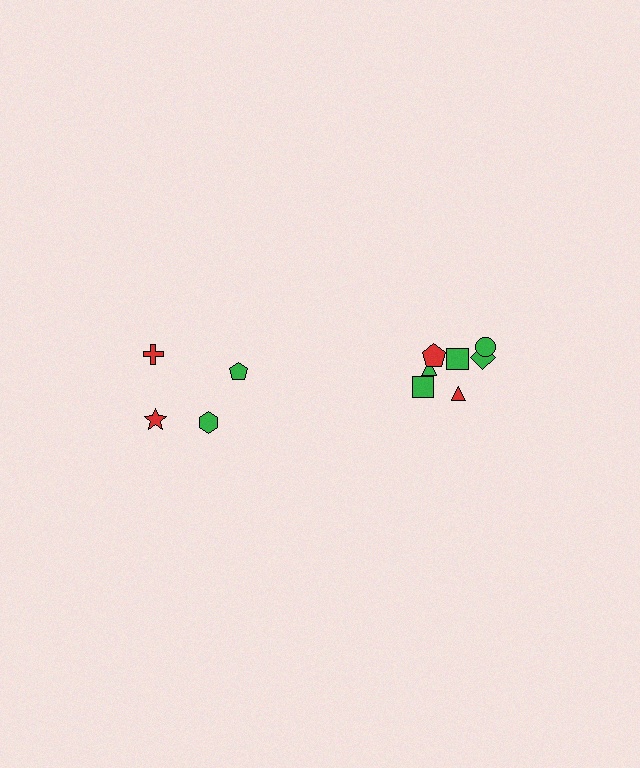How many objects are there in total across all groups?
There are 11 objects.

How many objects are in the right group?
There are 7 objects.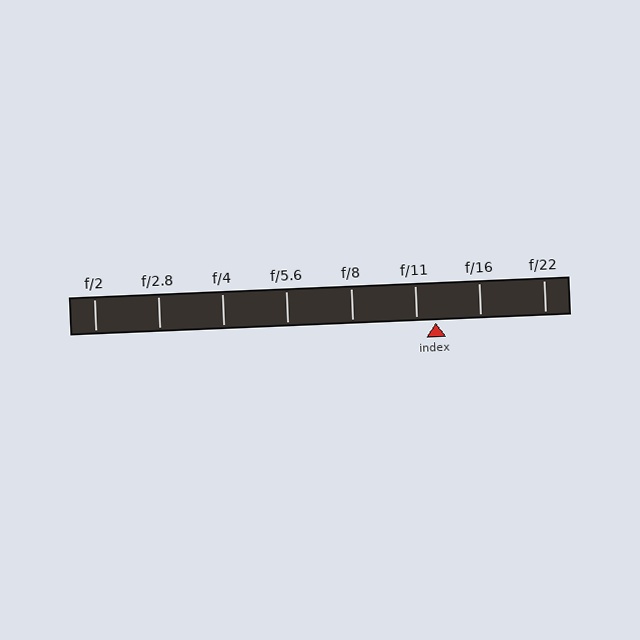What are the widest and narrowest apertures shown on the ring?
The widest aperture shown is f/2 and the narrowest is f/22.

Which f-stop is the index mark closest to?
The index mark is closest to f/11.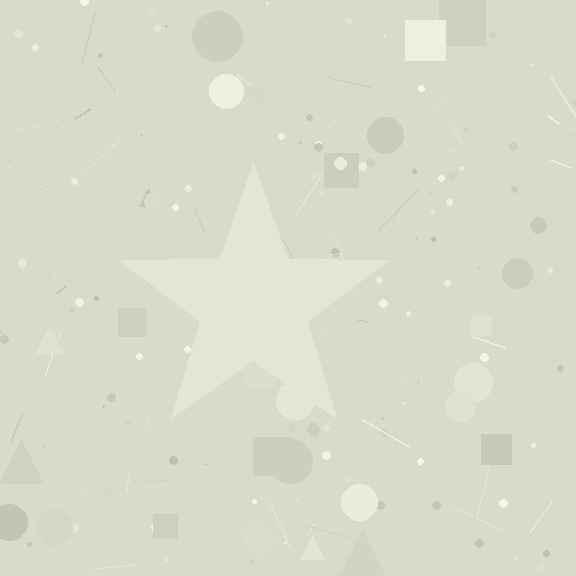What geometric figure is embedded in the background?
A star is embedded in the background.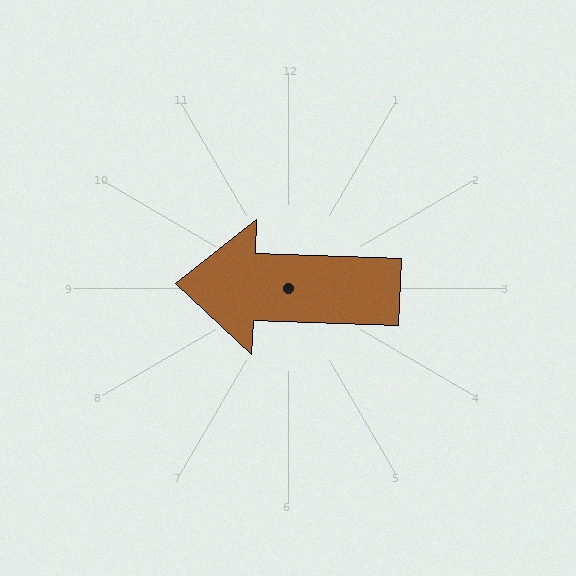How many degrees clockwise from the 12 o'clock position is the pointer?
Approximately 272 degrees.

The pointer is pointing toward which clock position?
Roughly 9 o'clock.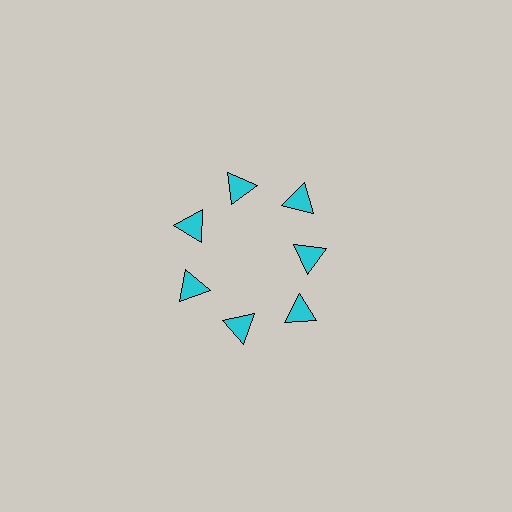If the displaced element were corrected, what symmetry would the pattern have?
It would have 7-fold rotational symmetry — the pattern would map onto itself every 51 degrees.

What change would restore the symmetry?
The symmetry would be restored by moving it outward, back onto the ring so that all 7 triangles sit at equal angles and equal distance from the center.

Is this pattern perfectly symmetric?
No. The 7 cyan triangles are arranged in a ring, but one element near the 3 o'clock position is pulled inward toward the center, breaking the 7-fold rotational symmetry.